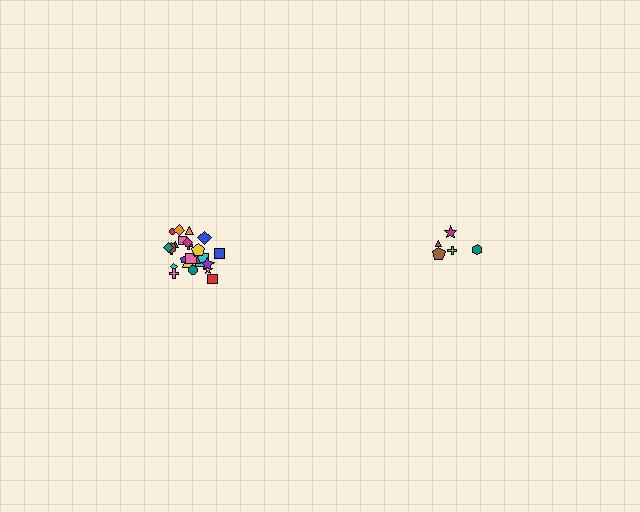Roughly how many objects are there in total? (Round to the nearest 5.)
Roughly 30 objects in total.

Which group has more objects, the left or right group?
The left group.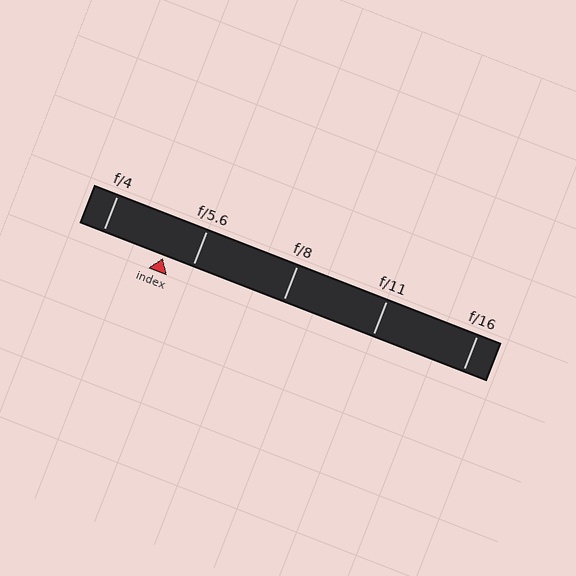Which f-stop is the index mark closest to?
The index mark is closest to f/5.6.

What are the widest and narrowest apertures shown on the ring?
The widest aperture shown is f/4 and the narrowest is f/16.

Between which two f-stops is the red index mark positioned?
The index mark is between f/4 and f/5.6.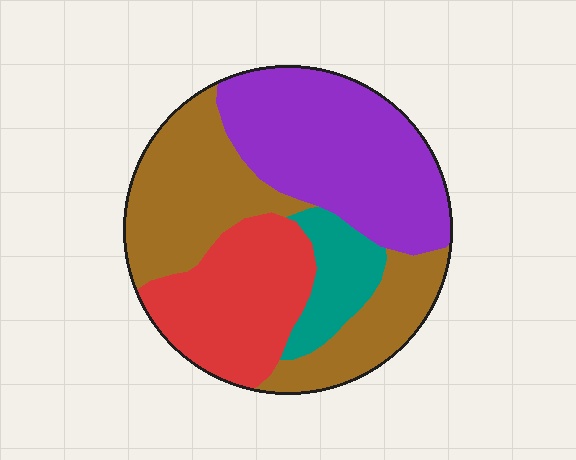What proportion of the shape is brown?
Brown covers 34% of the shape.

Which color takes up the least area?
Teal, at roughly 10%.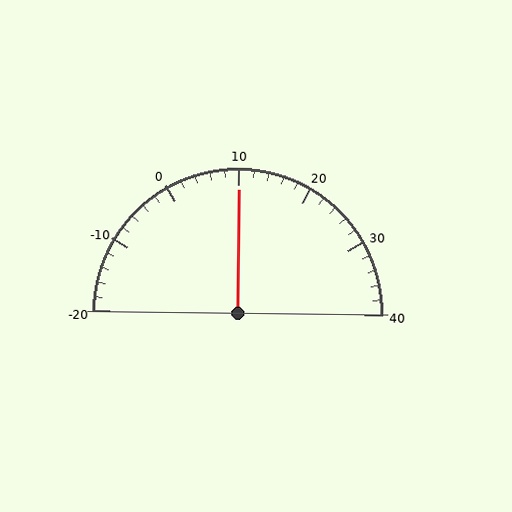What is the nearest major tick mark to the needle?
The nearest major tick mark is 10.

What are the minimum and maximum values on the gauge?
The gauge ranges from -20 to 40.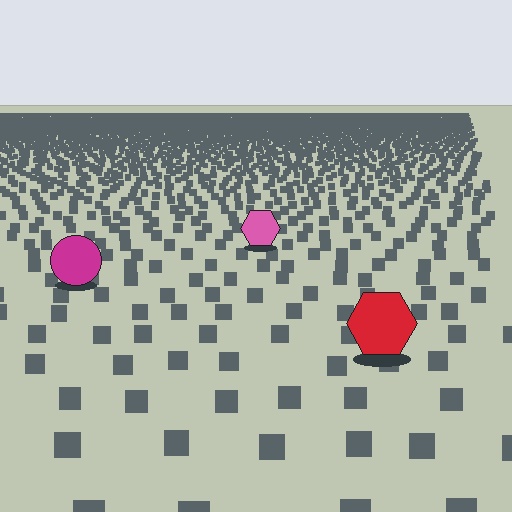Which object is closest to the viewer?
The red hexagon is closest. The texture marks near it are larger and more spread out.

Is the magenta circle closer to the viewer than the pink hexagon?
Yes. The magenta circle is closer — you can tell from the texture gradient: the ground texture is coarser near it.